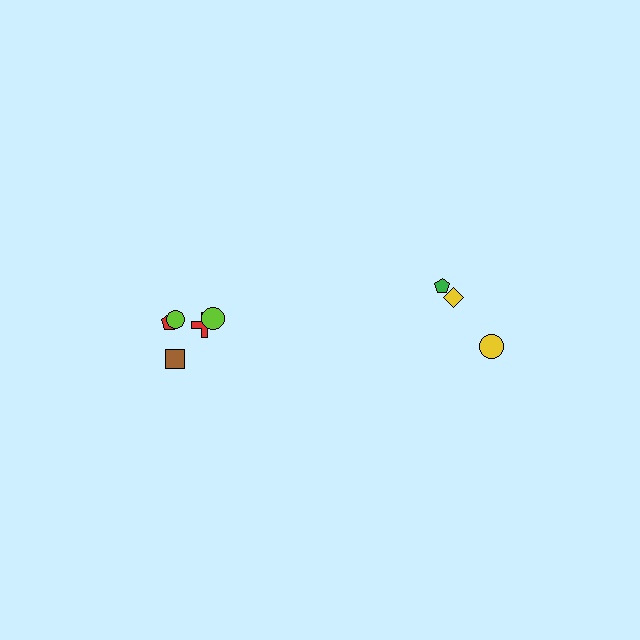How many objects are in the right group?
There are 3 objects.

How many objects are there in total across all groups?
There are 8 objects.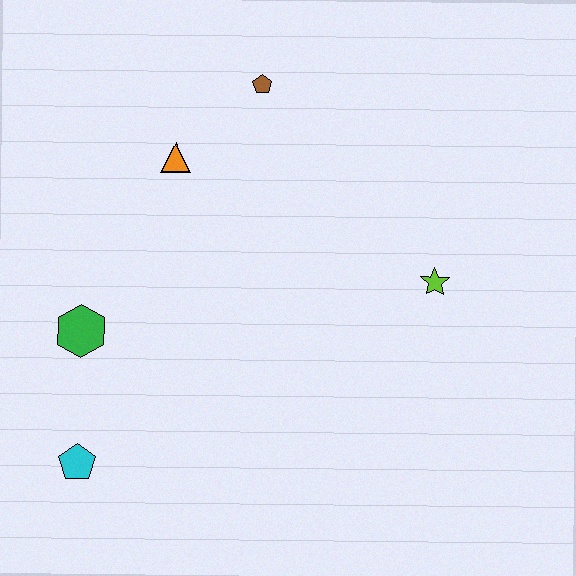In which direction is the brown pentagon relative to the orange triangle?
The brown pentagon is to the right of the orange triangle.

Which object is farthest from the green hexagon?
The lime star is farthest from the green hexagon.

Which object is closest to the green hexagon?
The cyan pentagon is closest to the green hexagon.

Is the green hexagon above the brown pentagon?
No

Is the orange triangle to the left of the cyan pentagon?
No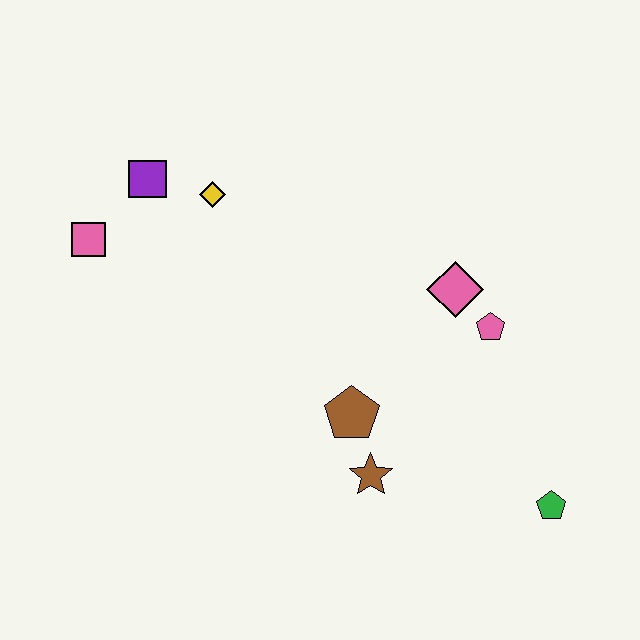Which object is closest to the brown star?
The brown pentagon is closest to the brown star.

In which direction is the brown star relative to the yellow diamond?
The brown star is below the yellow diamond.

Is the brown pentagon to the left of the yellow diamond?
No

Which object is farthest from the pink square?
The green pentagon is farthest from the pink square.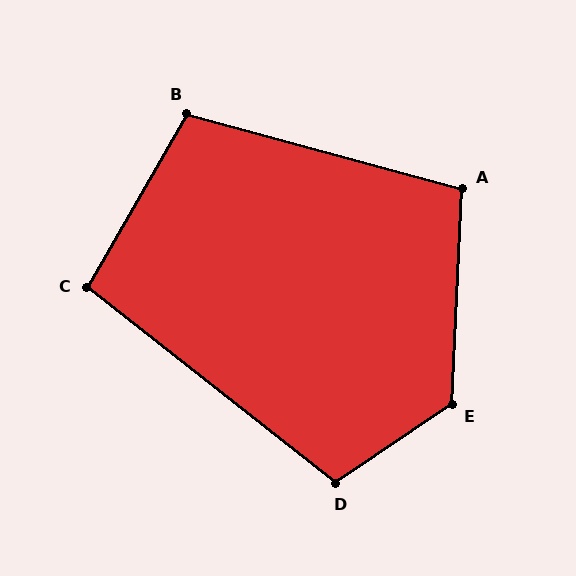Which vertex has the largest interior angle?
E, at approximately 127 degrees.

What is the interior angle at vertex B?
Approximately 105 degrees (obtuse).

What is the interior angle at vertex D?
Approximately 108 degrees (obtuse).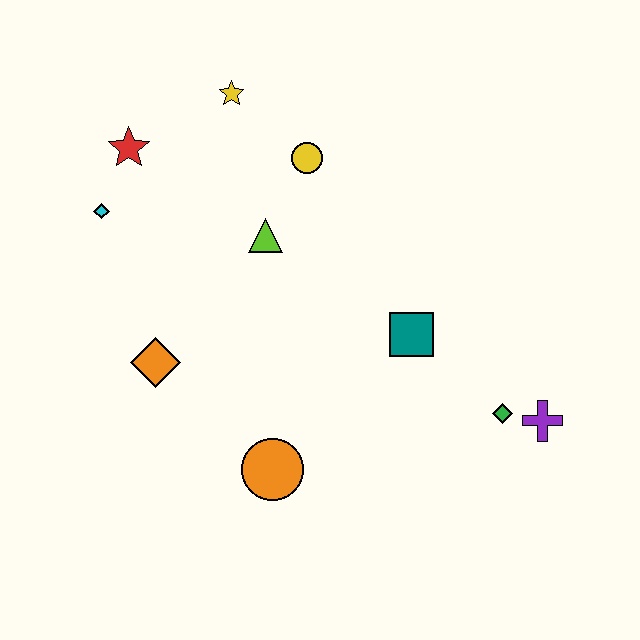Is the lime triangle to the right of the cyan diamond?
Yes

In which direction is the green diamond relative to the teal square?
The green diamond is to the right of the teal square.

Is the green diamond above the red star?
No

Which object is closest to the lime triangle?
The yellow circle is closest to the lime triangle.